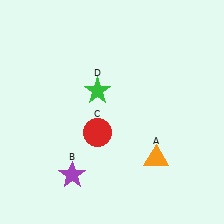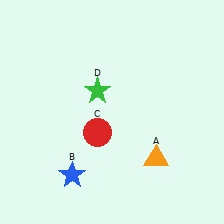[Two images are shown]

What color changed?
The star (B) changed from purple in Image 1 to blue in Image 2.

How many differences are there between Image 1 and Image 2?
There is 1 difference between the two images.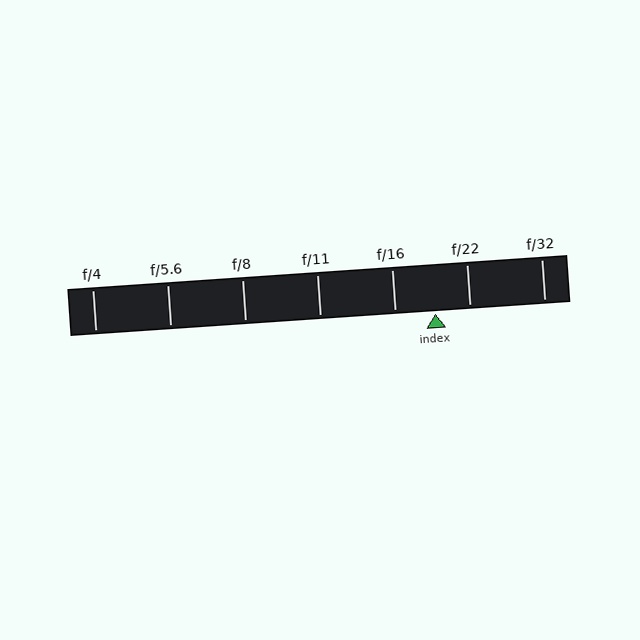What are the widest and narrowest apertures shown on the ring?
The widest aperture shown is f/4 and the narrowest is f/32.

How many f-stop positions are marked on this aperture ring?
There are 7 f-stop positions marked.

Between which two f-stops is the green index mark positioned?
The index mark is between f/16 and f/22.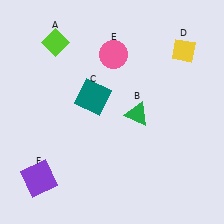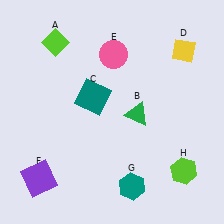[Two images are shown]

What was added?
A teal hexagon (G), a lime hexagon (H) were added in Image 2.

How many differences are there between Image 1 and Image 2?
There are 2 differences between the two images.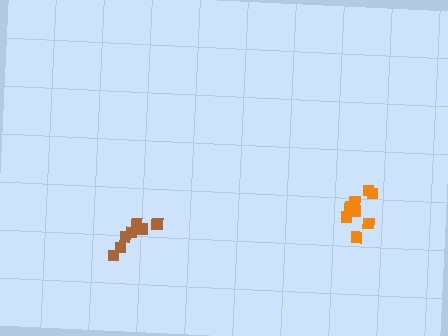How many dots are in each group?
Group 1: 7 dots, Group 2: 8 dots (15 total).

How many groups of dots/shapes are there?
There are 2 groups.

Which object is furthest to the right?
The orange cluster is rightmost.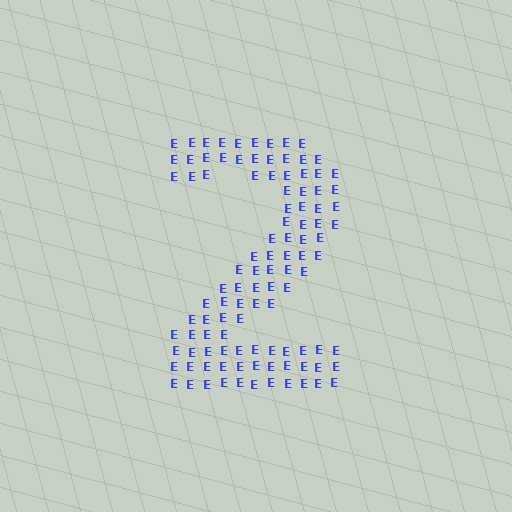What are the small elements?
The small elements are letter E's.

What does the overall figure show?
The overall figure shows the digit 2.